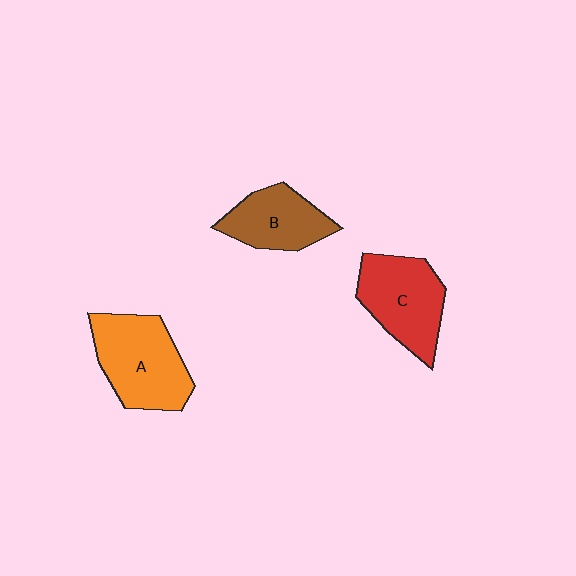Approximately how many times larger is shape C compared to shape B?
Approximately 1.3 times.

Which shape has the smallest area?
Shape B (brown).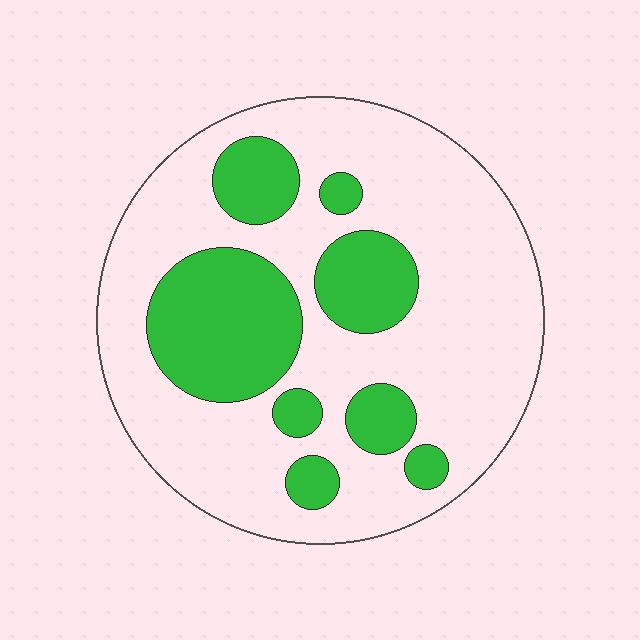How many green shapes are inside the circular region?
8.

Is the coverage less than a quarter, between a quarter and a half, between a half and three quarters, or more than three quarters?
Between a quarter and a half.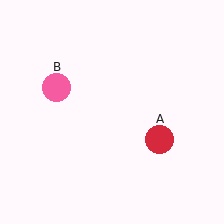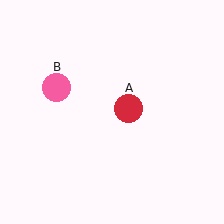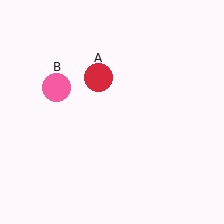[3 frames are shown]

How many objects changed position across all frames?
1 object changed position: red circle (object A).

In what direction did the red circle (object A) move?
The red circle (object A) moved up and to the left.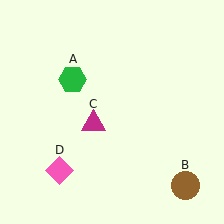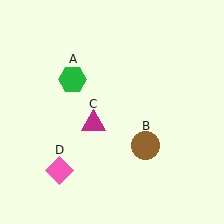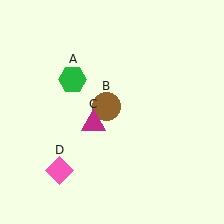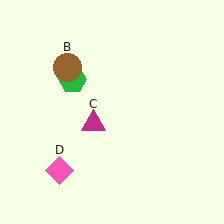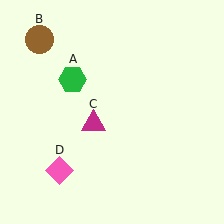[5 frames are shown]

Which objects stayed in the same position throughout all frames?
Green hexagon (object A) and magenta triangle (object C) and pink diamond (object D) remained stationary.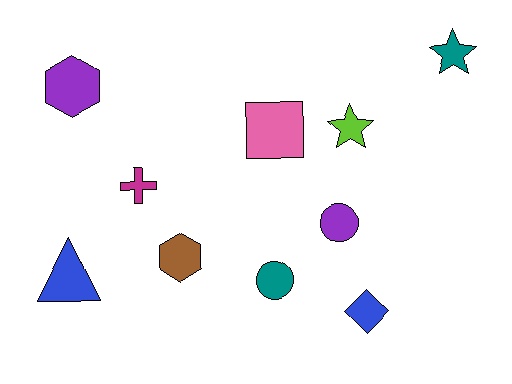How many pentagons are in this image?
There are no pentagons.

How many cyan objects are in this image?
There are no cyan objects.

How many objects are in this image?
There are 10 objects.